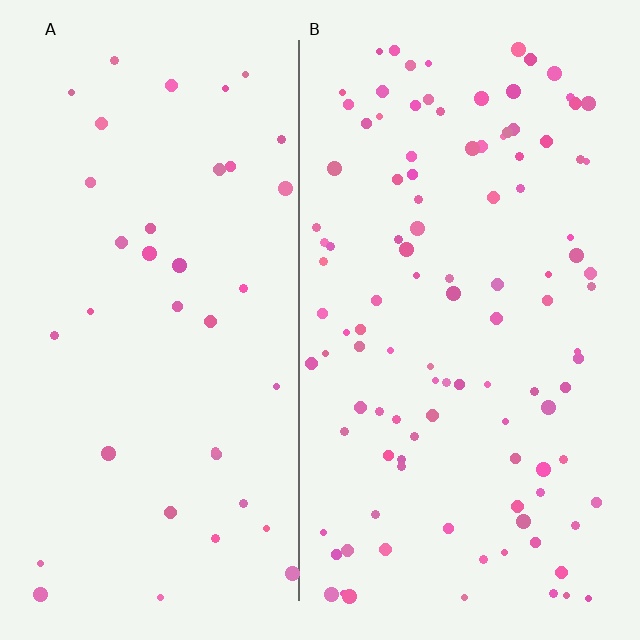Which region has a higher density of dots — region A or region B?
B (the right).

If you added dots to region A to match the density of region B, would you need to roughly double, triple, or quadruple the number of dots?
Approximately triple.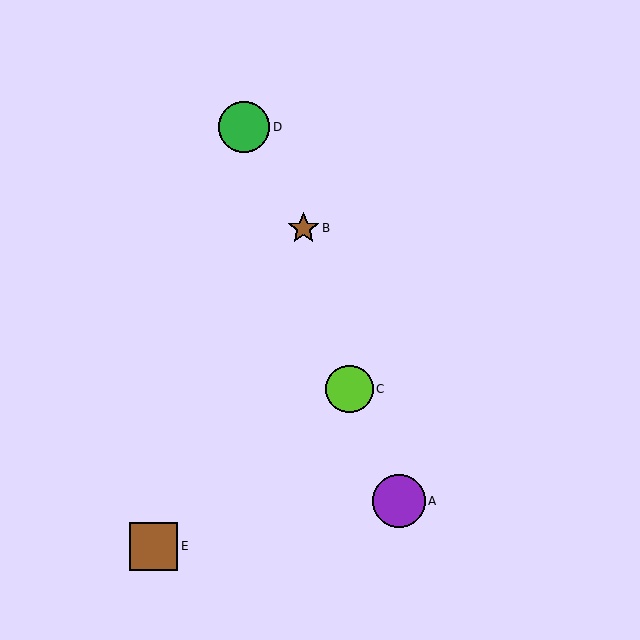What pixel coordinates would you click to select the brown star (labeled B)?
Click at (303, 228) to select the brown star B.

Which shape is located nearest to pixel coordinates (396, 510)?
The purple circle (labeled A) at (399, 501) is nearest to that location.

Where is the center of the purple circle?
The center of the purple circle is at (399, 501).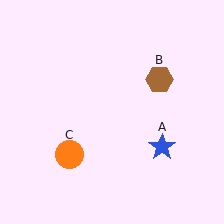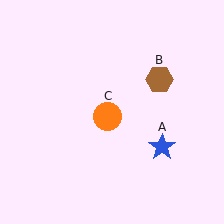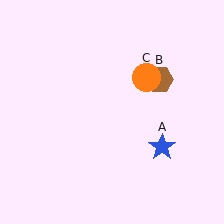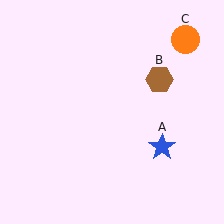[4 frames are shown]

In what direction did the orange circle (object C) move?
The orange circle (object C) moved up and to the right.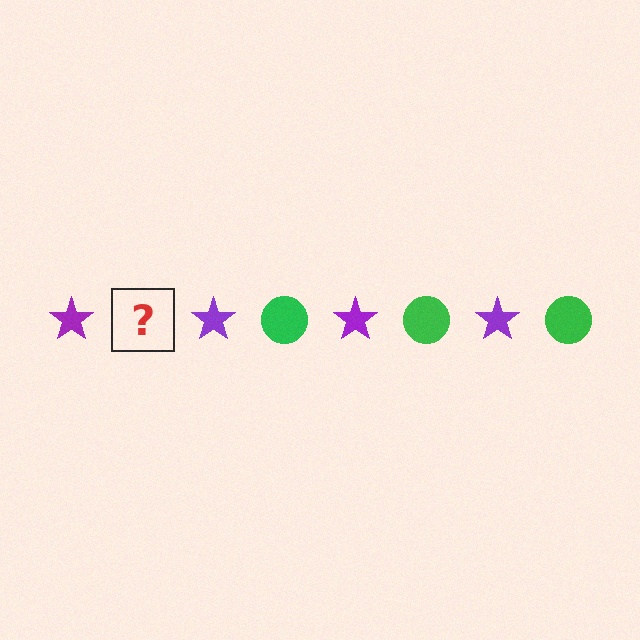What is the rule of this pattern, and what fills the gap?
The rule is that the pattern alternates between purple star and green circle. The gap should be filled with a green circle.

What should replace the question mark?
The question mark should be replaced with a green circle.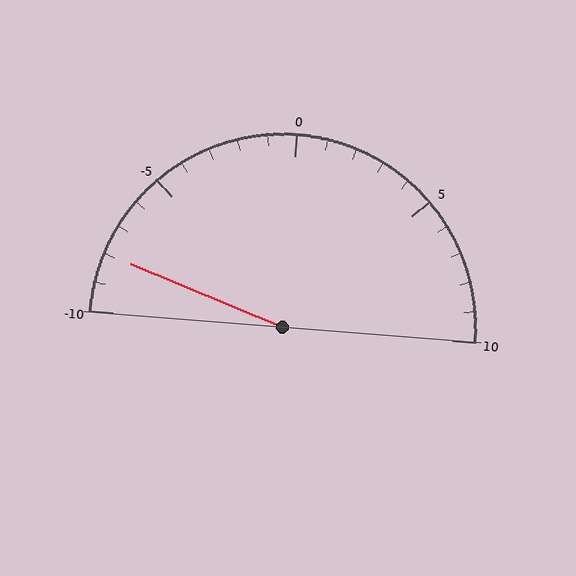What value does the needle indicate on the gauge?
The needle indicates approximately -8.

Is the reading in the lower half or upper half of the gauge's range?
The reading is in the lower half of the range (-10 to 10).